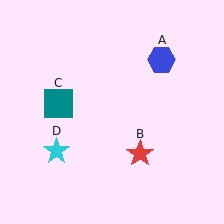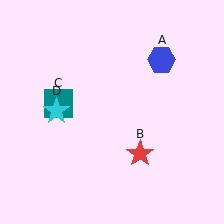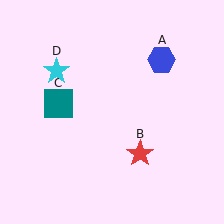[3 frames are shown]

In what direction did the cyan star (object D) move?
The cyan star (object D) moved up.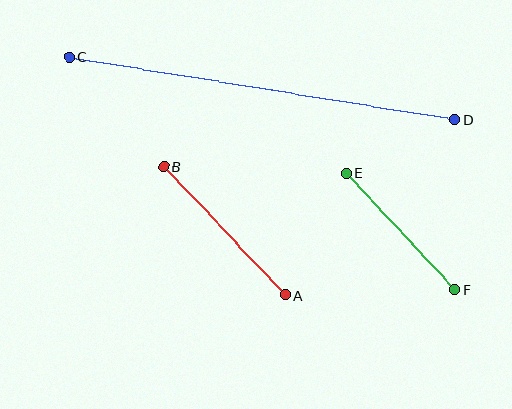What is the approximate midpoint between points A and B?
The midpoint is at approximately (224, 231) pixels.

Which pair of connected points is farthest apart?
Points C and D are farthest apart.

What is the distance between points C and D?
The distance is approximately 391 pixels.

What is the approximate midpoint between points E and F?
The midpoint is at approximately (401, 231) pixels.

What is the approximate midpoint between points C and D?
The midpoint is at approximately (262, 88) pixels.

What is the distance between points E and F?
The distance is approximately 158 pixels.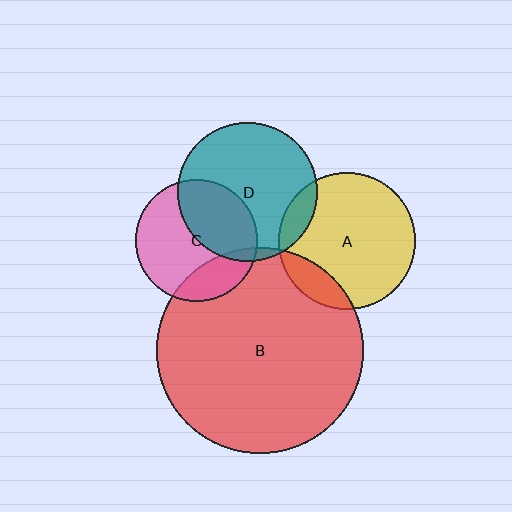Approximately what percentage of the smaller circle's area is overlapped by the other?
Approximately 15%.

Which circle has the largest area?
Circle B (red).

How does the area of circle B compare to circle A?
Approximately 2.3 times.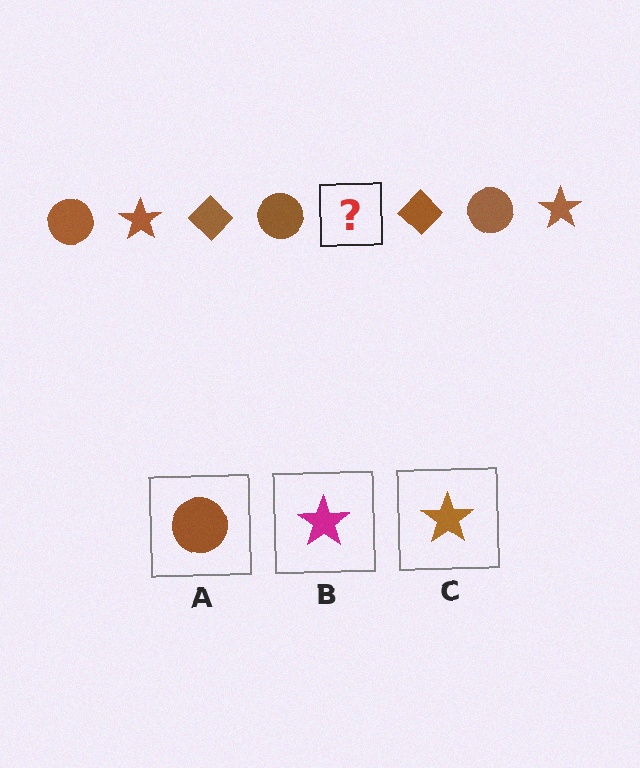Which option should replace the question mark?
Option C.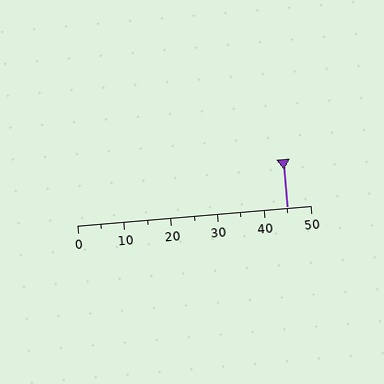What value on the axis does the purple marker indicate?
The marker indicates approximately 45.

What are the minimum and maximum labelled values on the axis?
The axis runs from 0 to 50.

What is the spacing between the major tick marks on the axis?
The major ticks are spaced 10 apart.